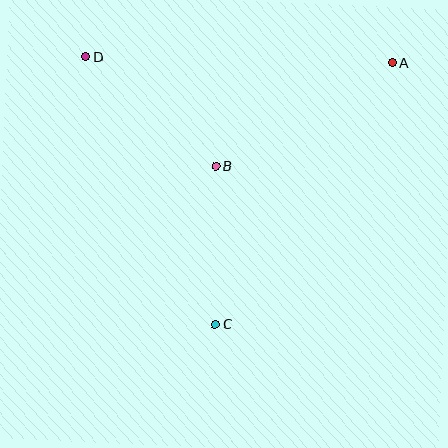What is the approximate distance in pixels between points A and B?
The distance between A and B is approximately 205 pixels.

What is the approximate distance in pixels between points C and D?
The distance between C and D is approximately 297 pixels.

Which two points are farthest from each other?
Points A and C are farthest from each other.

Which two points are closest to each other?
Points B and C are closest to each other.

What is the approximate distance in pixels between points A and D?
The distance between A and D is approximately 306 pixels.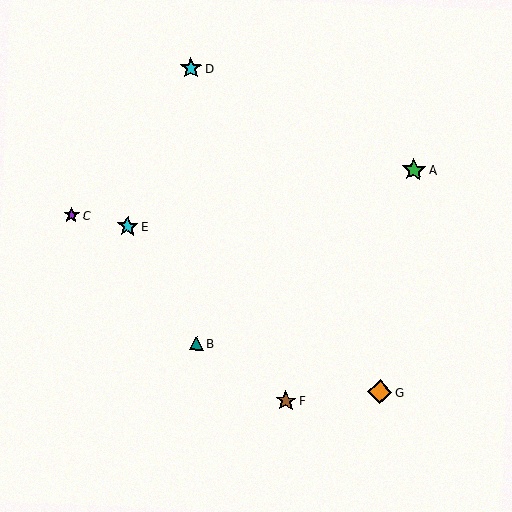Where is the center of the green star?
The center of the green star is at (414, 170).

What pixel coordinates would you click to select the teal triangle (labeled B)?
Click at (197, 343) to select the teal triangle B.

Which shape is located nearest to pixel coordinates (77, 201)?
The purple star (labeled C) at (71, 215) is nearest to that location.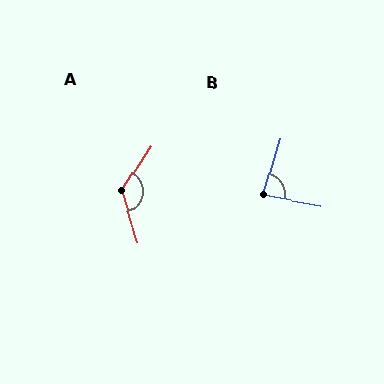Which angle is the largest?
A, at approximately 129 degrees.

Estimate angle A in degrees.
Approximately 129 degrees.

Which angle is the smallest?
B, at approximately 84 degrees.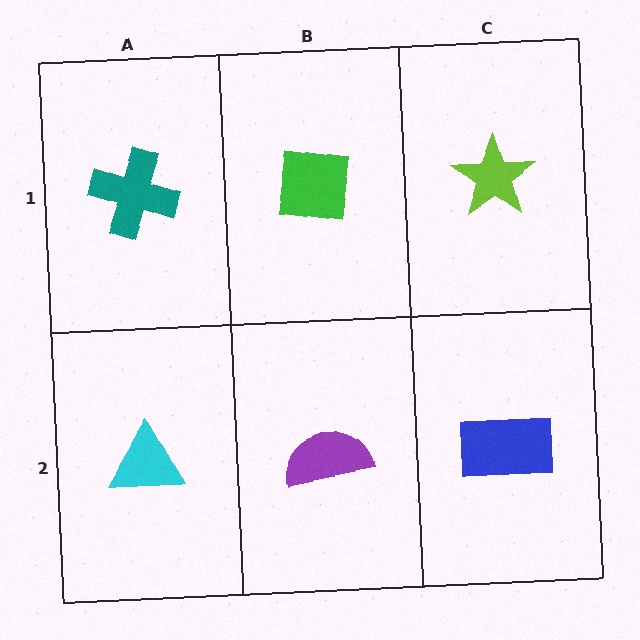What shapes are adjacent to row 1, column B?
A purple semicircle (row 2, column B), a teal cross (row 1, column A), a lime star (row 1, column C).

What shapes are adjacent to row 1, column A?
A cyan triangle (row 2, column A), a green square (row 1, column B).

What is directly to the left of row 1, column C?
A green square.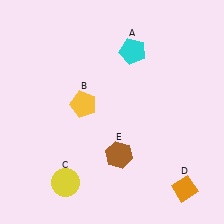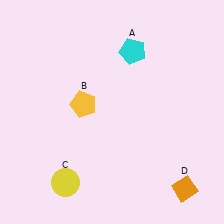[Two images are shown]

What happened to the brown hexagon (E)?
The brown hexagon (E) was removed in Image 2. It was in the bottom-right area of Image 1.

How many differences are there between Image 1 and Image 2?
There is 1 difference between the two images.